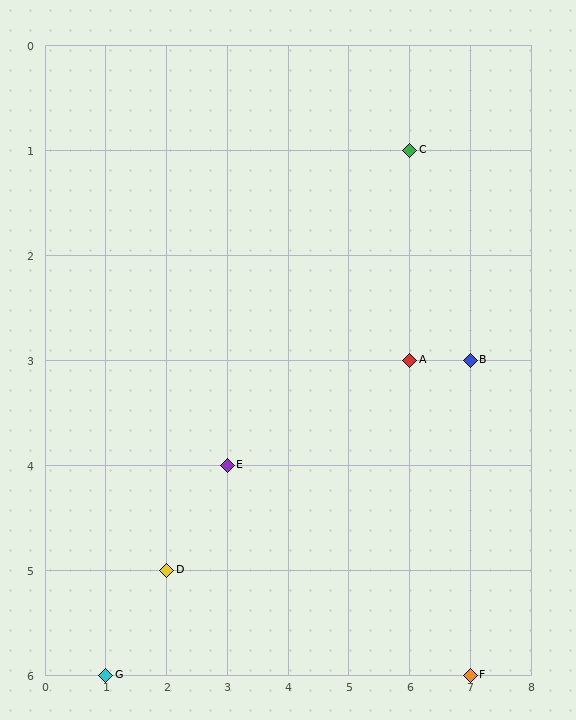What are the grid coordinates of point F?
Point F is at grid coordinates (7, 6).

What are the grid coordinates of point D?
Point D is at grid coordinates (2, 5).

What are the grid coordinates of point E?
Point E is at grid coordinates (3, 4).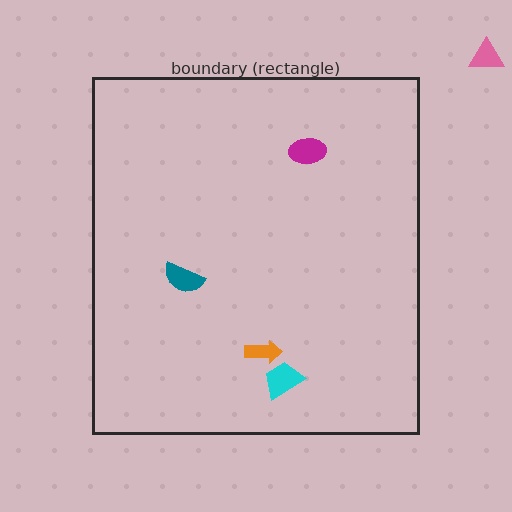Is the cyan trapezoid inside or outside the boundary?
Inside.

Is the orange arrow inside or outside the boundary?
Inside.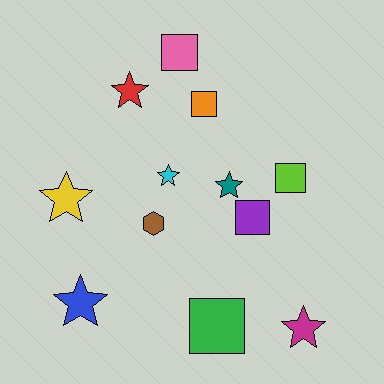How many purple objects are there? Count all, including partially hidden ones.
There is 1 purple object.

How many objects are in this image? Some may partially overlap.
There are 12 objects.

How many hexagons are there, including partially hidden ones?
There is 1 hexagon.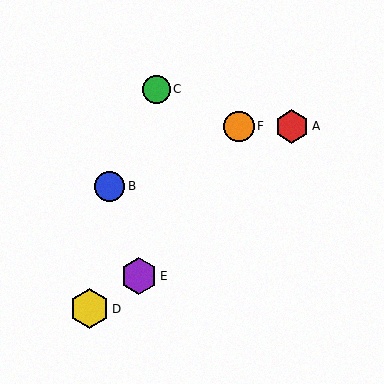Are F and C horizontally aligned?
No, F is at y≈126 and C is at y≈89.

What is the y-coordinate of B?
Object B is at y≈186.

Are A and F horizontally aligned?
Yes, both are at y≈126.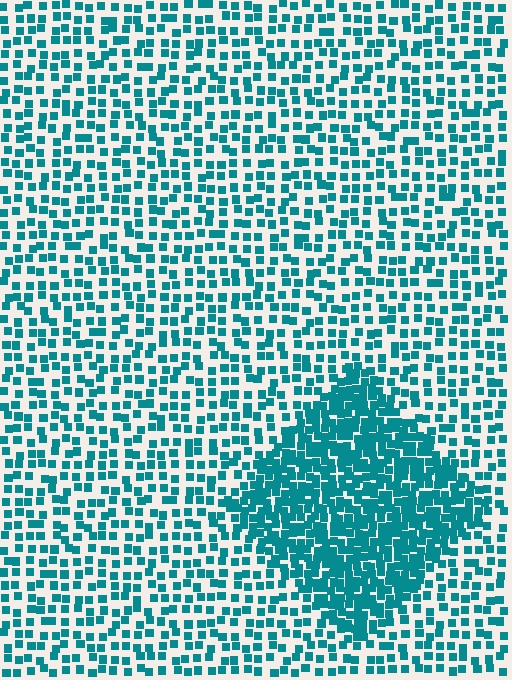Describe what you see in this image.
The image contains small teal elements arranged at two different densities. A diamond-shaped region is visible where the elements are more densely packed than the surrounding area.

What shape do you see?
I see a diamond.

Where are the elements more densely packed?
The elements are more densely packed inside the diamond boundary.